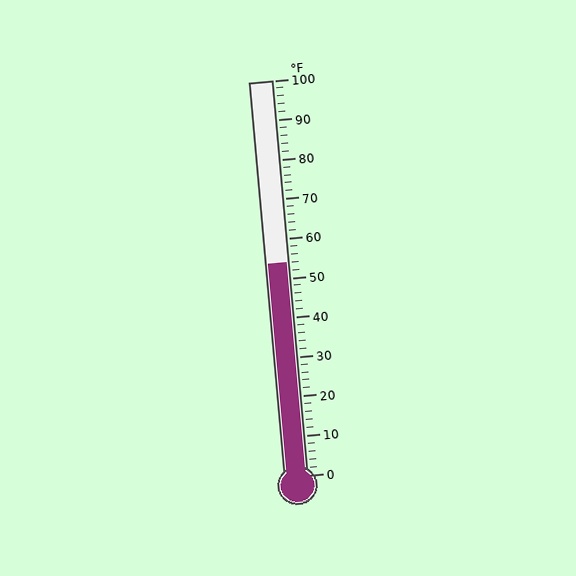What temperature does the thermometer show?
The thermometer shows approximately 54°F.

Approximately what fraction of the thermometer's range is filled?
The thermometer is filled to approximately 55% of its range.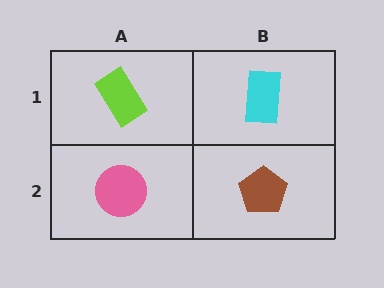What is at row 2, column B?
A brown pentagon.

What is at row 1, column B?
A cyan rectangle.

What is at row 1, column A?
A lime rectangle.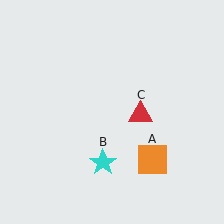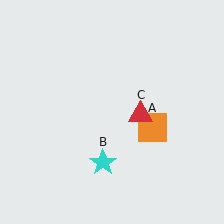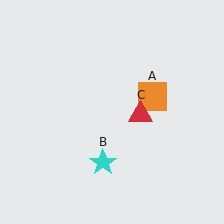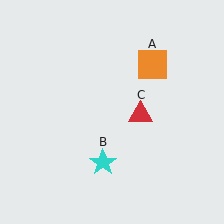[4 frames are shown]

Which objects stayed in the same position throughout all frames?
Cyan star (object B) and red triangle (object C) remained stationary.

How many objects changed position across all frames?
1 object changed position: orange square (object A).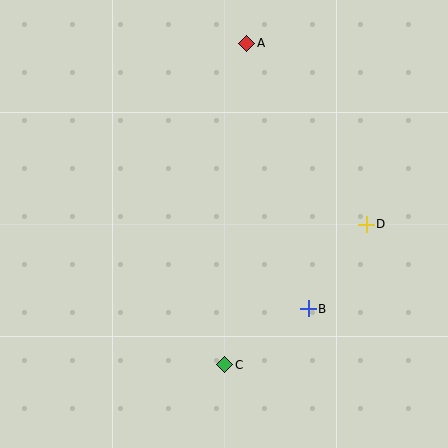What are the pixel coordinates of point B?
Point B is at (308, 309).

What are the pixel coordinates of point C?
Point C is at (225, 365).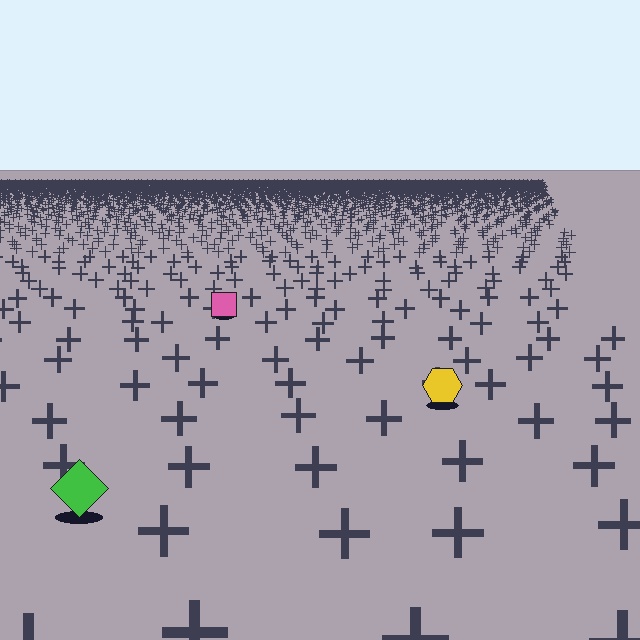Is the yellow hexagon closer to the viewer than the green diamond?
No. The green diamond is closer — you can tell from the texture gradient: the ground texture is coarser near it.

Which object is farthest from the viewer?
The pink square is farthest from the viewer. It appears smaller and the ground texture around it is denser.